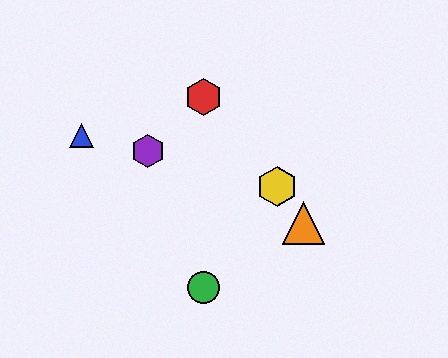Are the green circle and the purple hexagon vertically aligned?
No, the green circle is at x≈204 and the purple hexagon is at x≈148.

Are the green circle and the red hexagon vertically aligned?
Yes, both are at x≈204.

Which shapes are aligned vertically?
The red hexagon, the green circle are aligned vertically.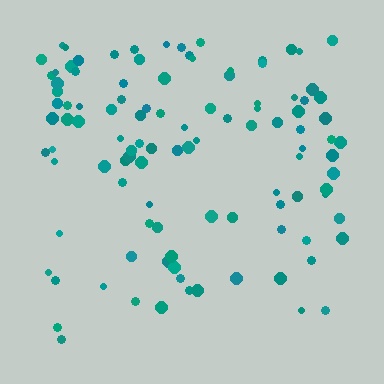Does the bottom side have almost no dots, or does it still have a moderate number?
Still a moderate number, just noticeably fewer than the top.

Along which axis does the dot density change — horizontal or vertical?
Vertical.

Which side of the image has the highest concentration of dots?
The top.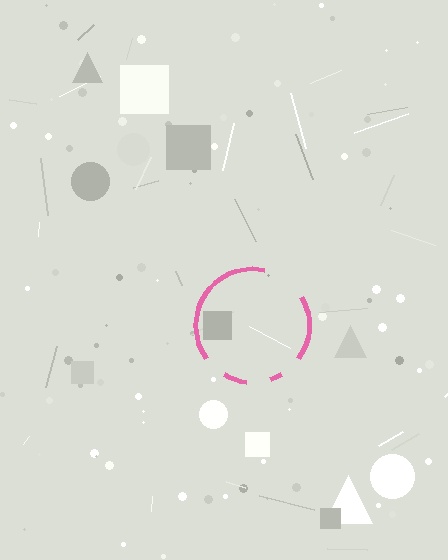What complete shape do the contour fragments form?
The contour fragments form a circle.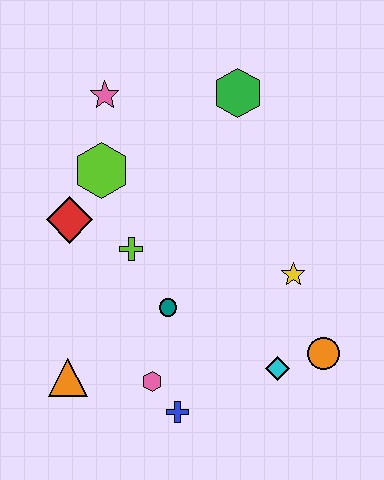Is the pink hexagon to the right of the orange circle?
No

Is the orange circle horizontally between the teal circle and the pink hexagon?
No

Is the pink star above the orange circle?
Yes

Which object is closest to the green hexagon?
The pink star is closest to the green hexagon.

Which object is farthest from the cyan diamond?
The pink star is farthest from the cyan diamond.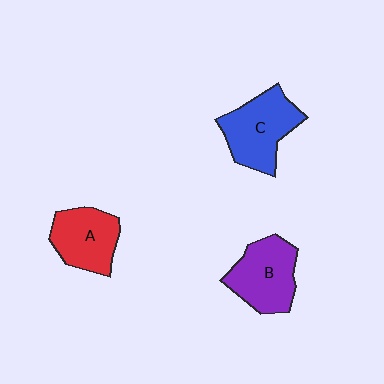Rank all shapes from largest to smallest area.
From largest to smallest: C (blue), B (purple), A (red).